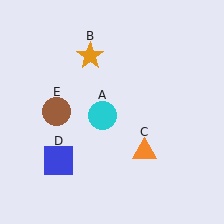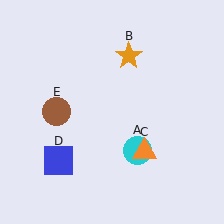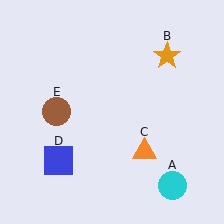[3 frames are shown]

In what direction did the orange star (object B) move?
The orange star (object B) moved right.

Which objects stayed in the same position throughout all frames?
Orange triangle (object C) and blue square (object D) and brown circle (object E) remained stationary.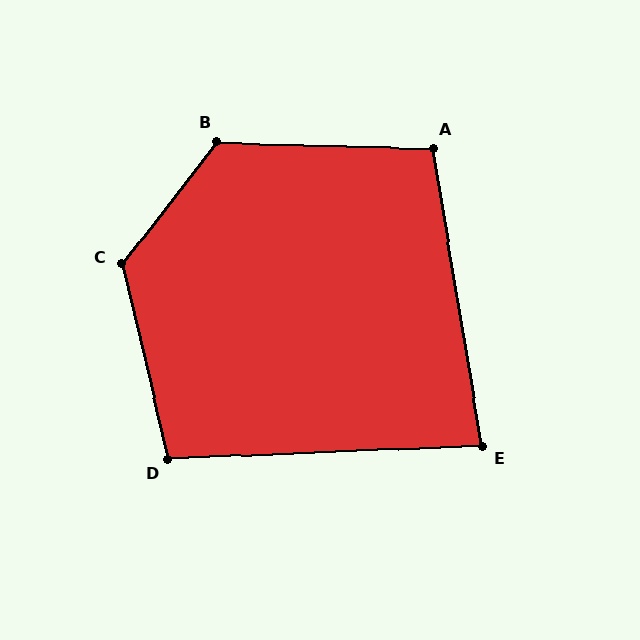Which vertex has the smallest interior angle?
E, at approximately 83 degrees.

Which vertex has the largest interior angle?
C, at approximately 129 degrees.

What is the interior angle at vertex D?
Approximately 101 degrees (obtuse).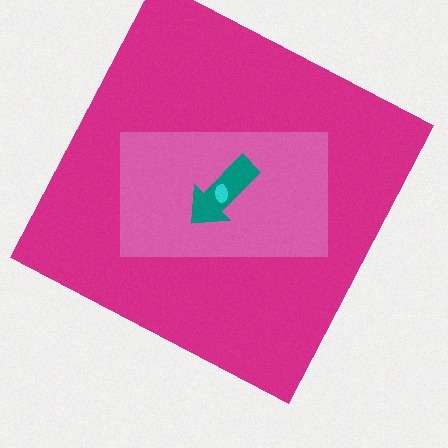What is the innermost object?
The cyan ellipse.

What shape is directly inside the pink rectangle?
The teal arrow.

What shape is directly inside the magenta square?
The pink rectangle.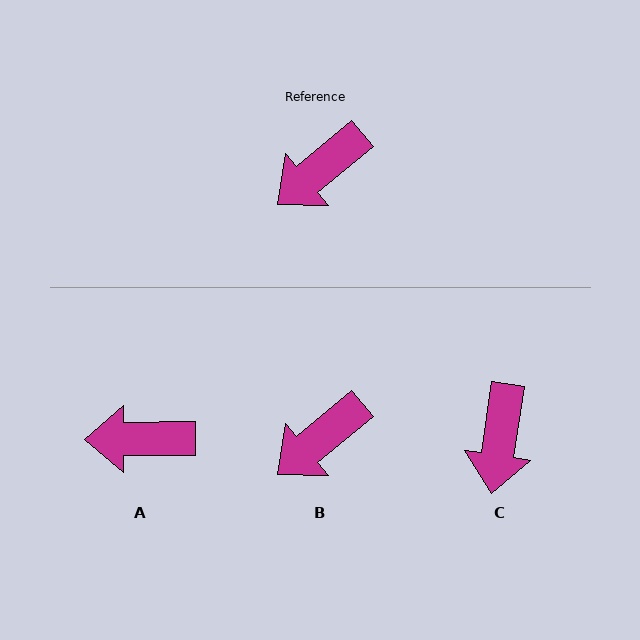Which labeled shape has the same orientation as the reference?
B.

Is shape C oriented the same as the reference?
No, it is off by about 42 degrees.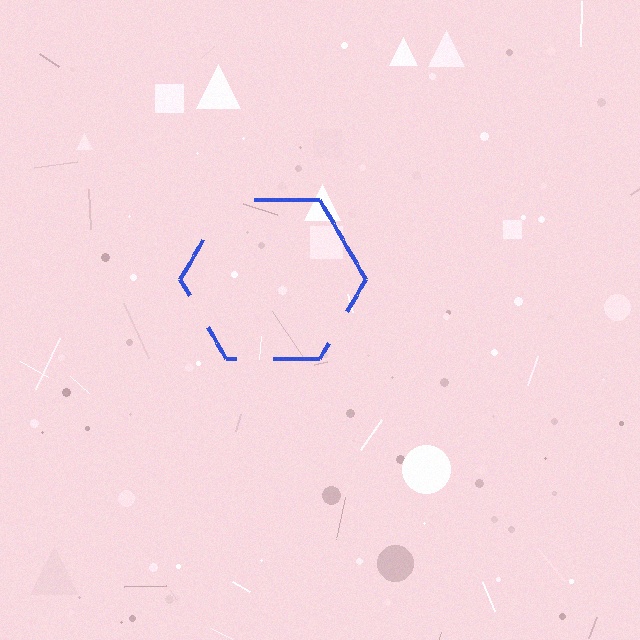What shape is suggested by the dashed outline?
The dashed outline suggests a hexagon.